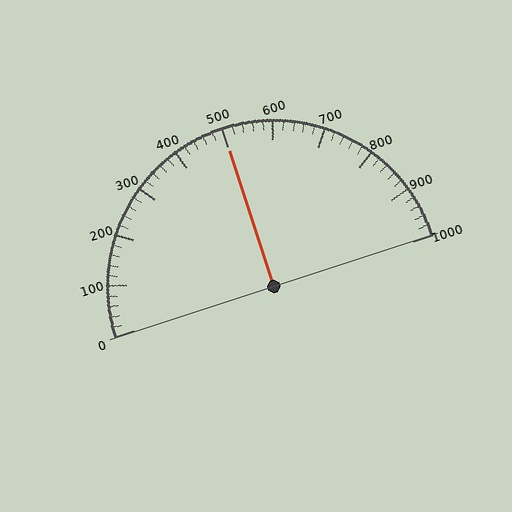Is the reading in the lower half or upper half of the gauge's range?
The reading is in the upper half of the range (0 to 1000).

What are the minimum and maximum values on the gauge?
The gauge ranges from 0 to 1000.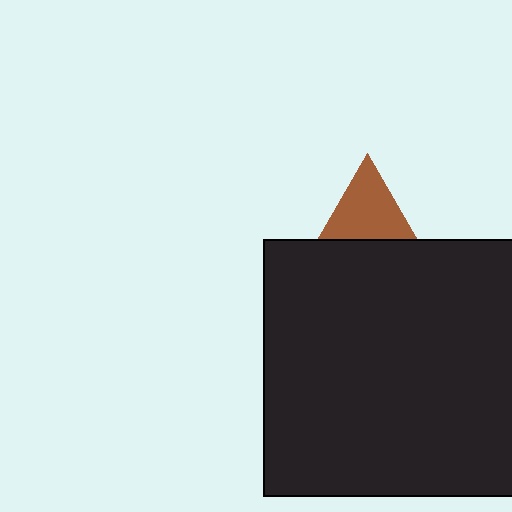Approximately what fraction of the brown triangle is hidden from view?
Roughly 45% of the brown triangle is hidden behind the black square.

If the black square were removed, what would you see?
You would see the complete brown triangle.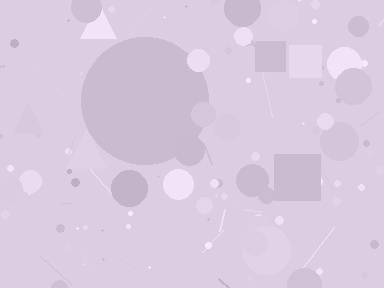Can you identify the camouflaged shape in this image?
The camouflaged shape is a circle.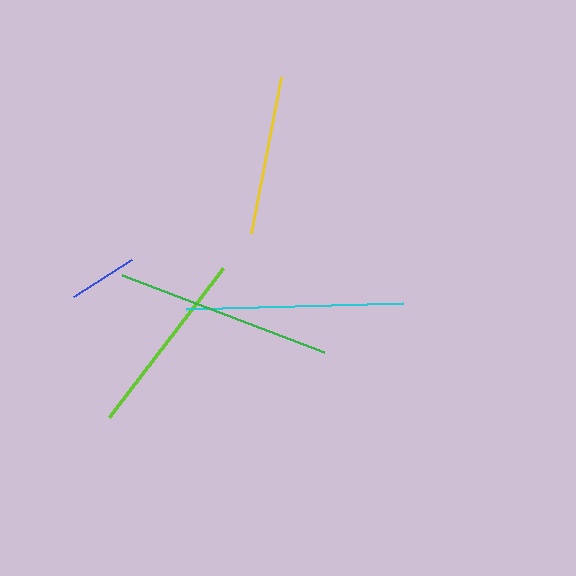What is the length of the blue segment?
The blue segment is approximately 70 pixels long.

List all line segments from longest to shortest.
From longest to shortest: green, cyan, lime, yellow, blue.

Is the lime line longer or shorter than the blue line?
The lime line is longer than the blue line.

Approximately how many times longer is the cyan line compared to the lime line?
The cyan line is approximately 1.2 times the length of the lime line.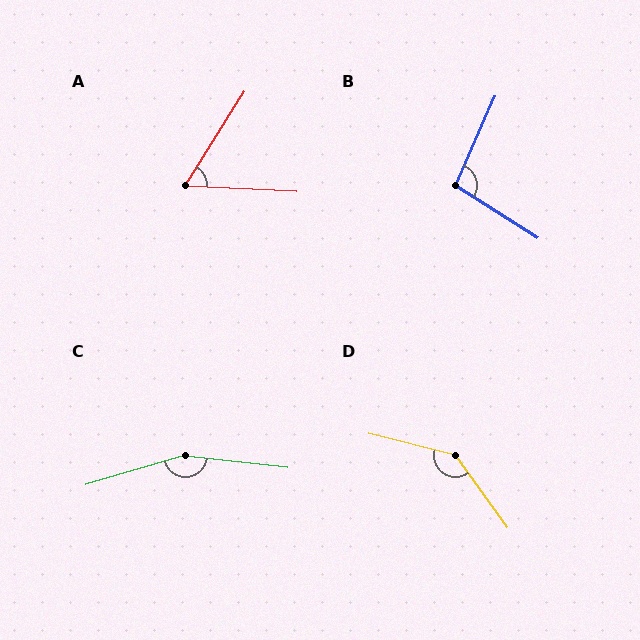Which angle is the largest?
C, at approximately 158 degrees.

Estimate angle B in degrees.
Approximately 99 degrees.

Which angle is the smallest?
A, at approximately 61 degrees.